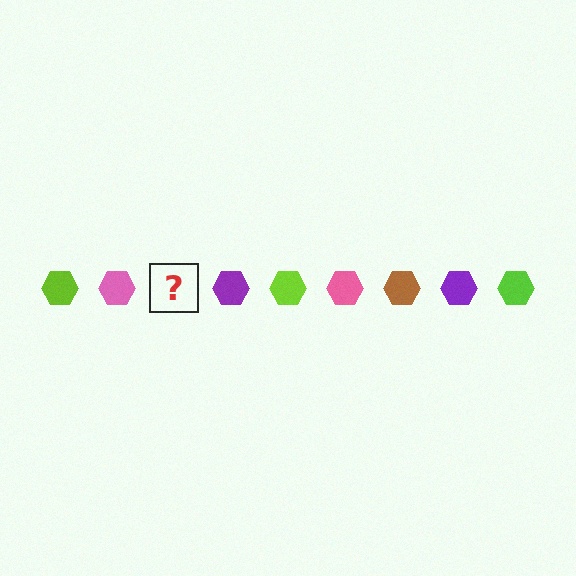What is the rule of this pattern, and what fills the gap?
The rule is that the pattern cycles through lime, pink, brown, purple hexagons. The gap should be filled with a brown hexagon.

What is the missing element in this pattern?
The missing element is a brown hexagon.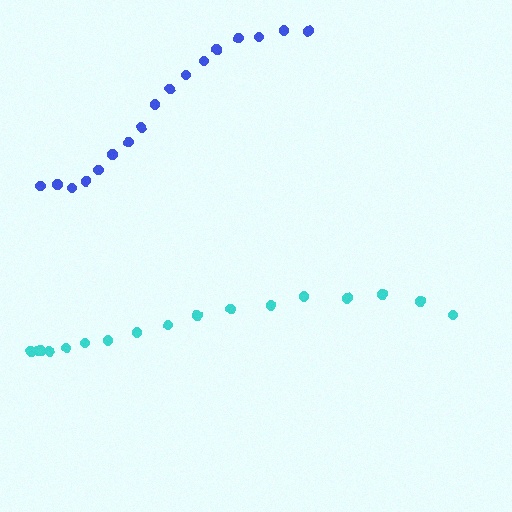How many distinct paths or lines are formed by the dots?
There are 2 distinct paths.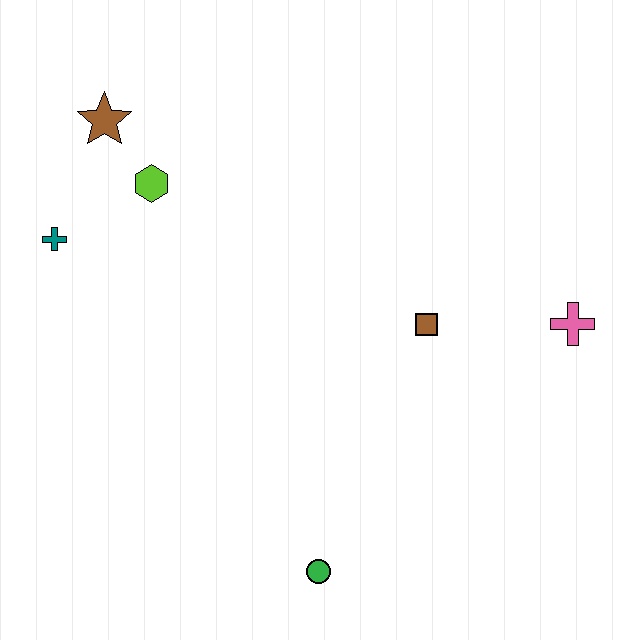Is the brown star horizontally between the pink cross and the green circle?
No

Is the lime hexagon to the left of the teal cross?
No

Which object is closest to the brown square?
The pink cross is closest to the brown square.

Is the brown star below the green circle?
No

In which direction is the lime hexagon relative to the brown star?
The lime hexagon is below the brown star.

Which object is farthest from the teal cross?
The pink cross is farthest from the teal cross.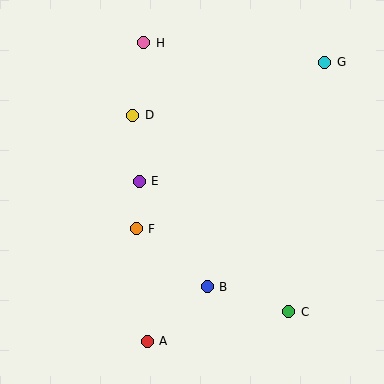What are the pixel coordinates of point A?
Point A is at (147, 341).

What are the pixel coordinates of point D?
Point D is at (133, 115).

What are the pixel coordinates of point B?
Point B is at (207, 287).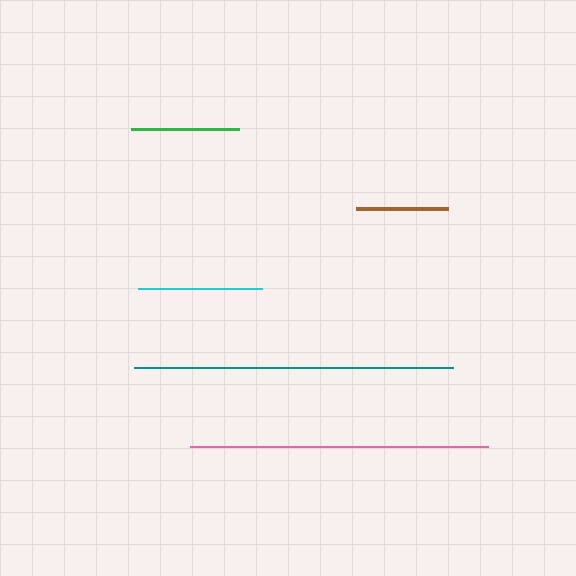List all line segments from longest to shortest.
From longest to shortest: teal, pink, cyan, green, brown.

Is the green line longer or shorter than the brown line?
The green line is longer than the brown line.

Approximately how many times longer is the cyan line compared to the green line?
The cyan line is approximately 1.1 times the length of the green line.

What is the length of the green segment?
The green segment is approximately 108 pixels long.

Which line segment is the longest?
The teal line is the longest at approximately 319 pixels.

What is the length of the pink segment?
The pink segment is approximately 298 pixels long.